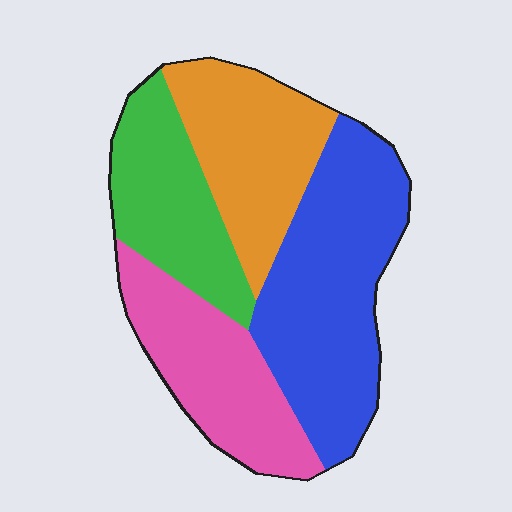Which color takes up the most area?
Blue, at roughly 35%.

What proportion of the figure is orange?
Orange takes up about one quarter (1/4) of the figure.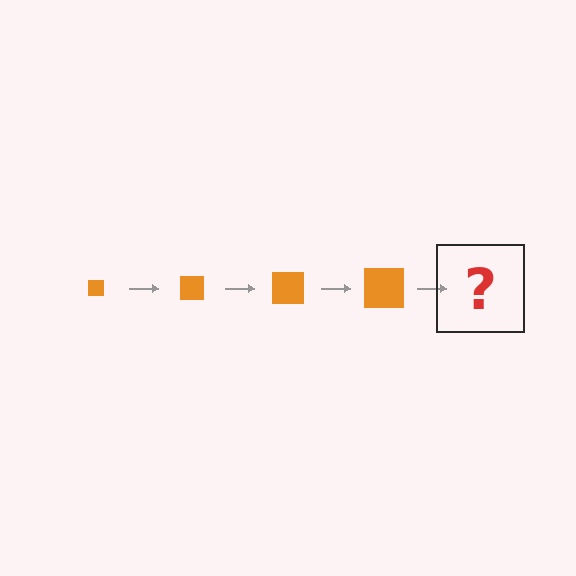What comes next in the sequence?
The next element should be an orange square, larger than the previous one.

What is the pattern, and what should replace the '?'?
The pattern is that the square gets progressively larger each step. The '?' should be an orange square, larger than the previous one.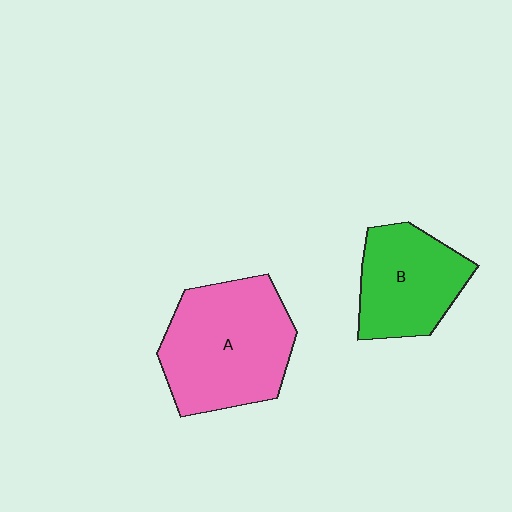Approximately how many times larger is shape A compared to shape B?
Approximately 1.4 times.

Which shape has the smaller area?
Shape B (green).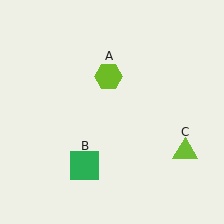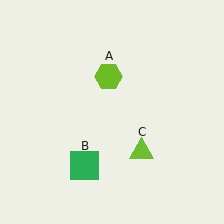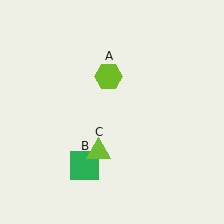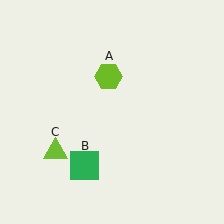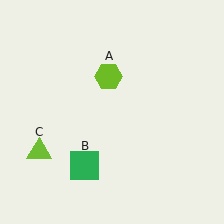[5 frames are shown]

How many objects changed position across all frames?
1 object changed position: lime triangle (object C).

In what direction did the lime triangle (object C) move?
The lime triangle (object C) moved left.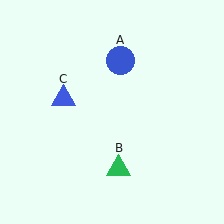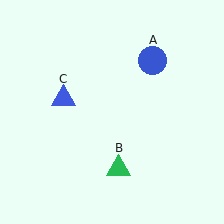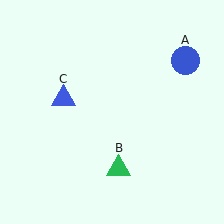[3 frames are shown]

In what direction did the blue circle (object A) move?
The blue circle (object A) moved right.